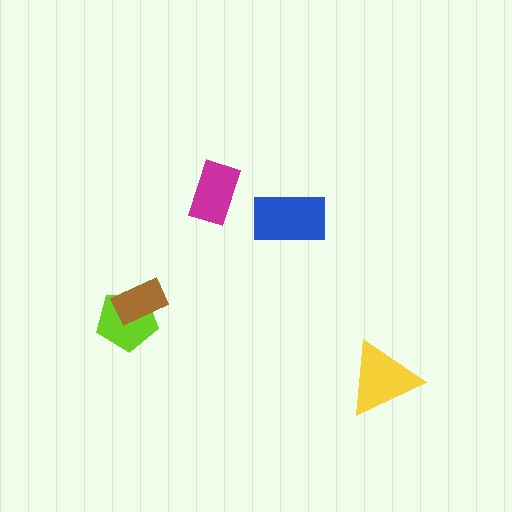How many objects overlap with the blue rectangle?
0 objects overlap with the blue rectangle.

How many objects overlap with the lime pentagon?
1 object overlaps with the lime pentagon.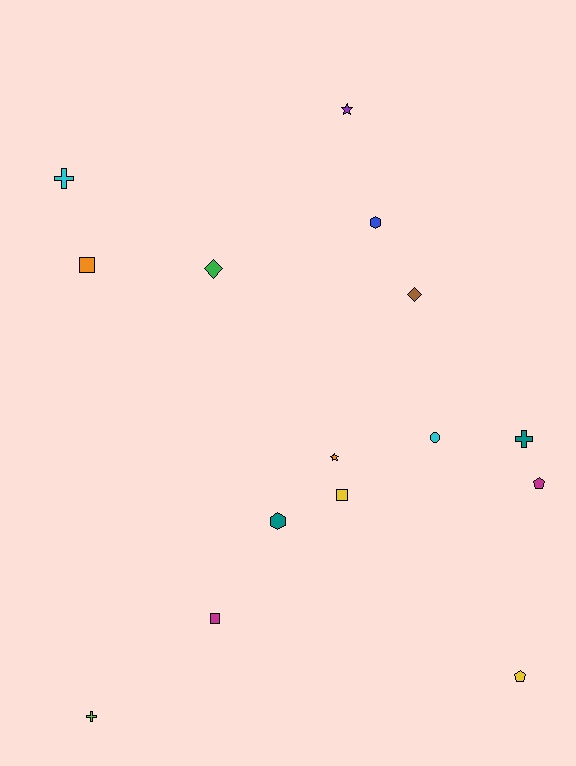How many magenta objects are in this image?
There are 2 magenta objects.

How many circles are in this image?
There is 1 circle.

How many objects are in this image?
There are 15 objects.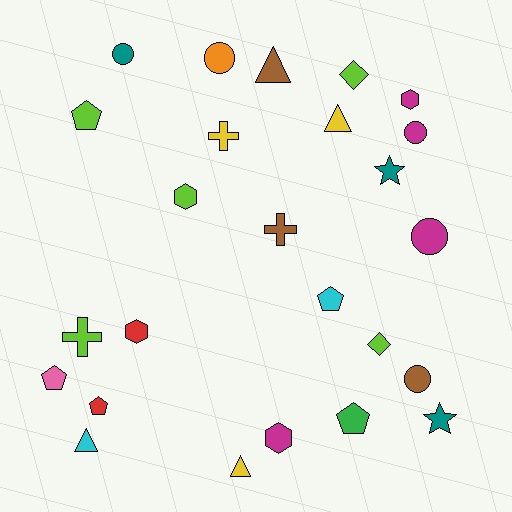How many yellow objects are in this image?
There are 3 yellow objects.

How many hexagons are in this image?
There are 4 hexagons.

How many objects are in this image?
There are 25 objects.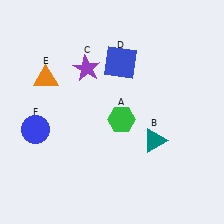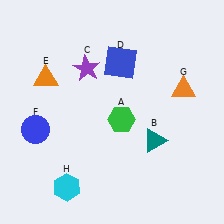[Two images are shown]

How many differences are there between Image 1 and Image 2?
There are 2 differences between the two images.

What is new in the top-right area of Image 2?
An orange triangle (G) was added in the top-right area of Image 2.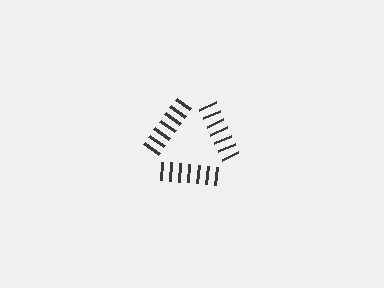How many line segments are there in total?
21 — 7 along each of the 3 edges.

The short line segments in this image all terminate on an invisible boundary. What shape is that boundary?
An illusory triangle — the line segments terminate on its edges but no continuous stroke is drawn.